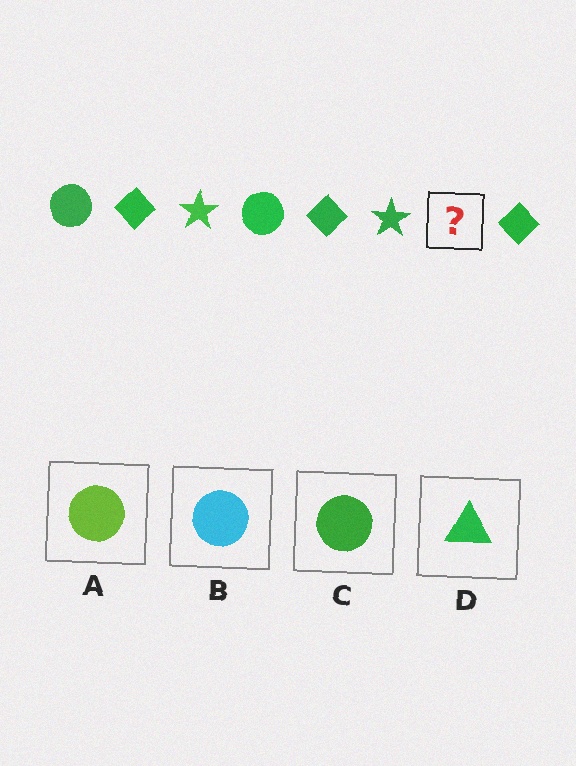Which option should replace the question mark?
Option C.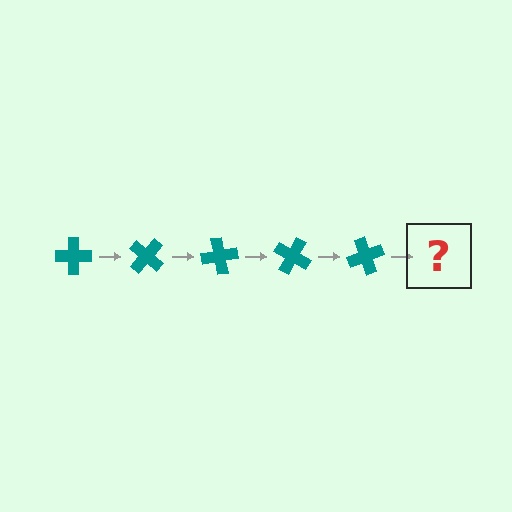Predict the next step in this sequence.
The next step is a teal cross rotated 200 degrees.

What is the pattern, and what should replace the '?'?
The pattern is that the cross rotates 40 degrees each step. The '?' should be a teal cross rotated 200 degrees.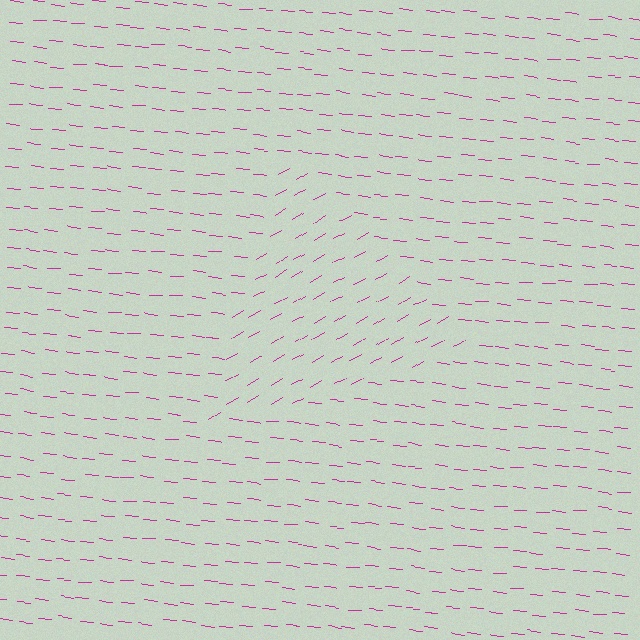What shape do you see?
I see a triangle.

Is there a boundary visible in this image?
Yes, there is a texture boundary formed by a change in line orientation.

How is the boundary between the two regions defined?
The boundary is defined purely by a change in line orientation (approximately 36 degrees difference). All lines are the same color and thickness.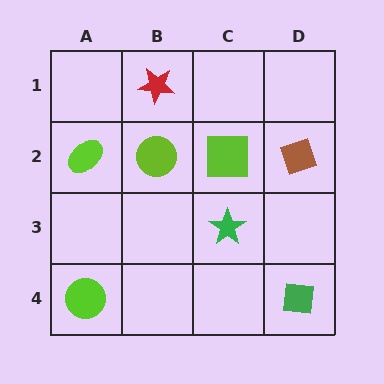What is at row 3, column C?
A green star.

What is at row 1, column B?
A red star.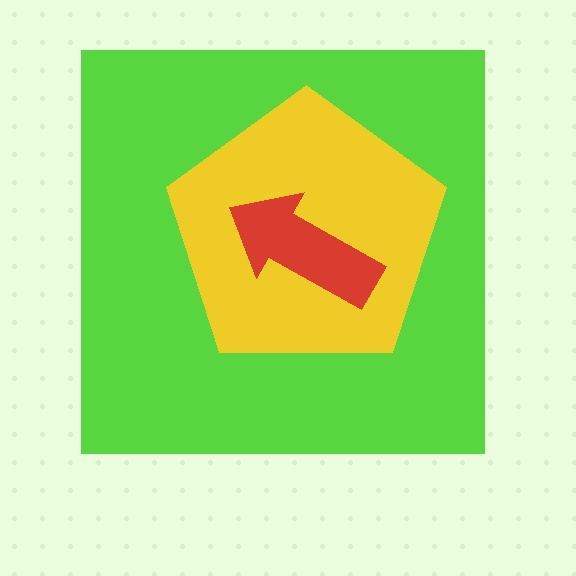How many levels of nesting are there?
3.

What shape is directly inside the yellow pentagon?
The red arrow.